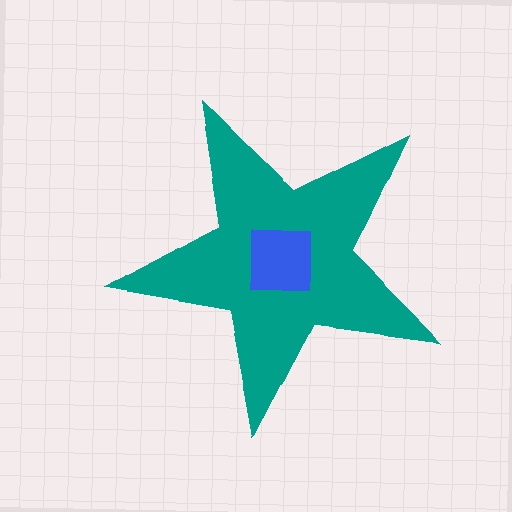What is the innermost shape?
The blue square.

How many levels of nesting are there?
2.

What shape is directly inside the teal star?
The blue square.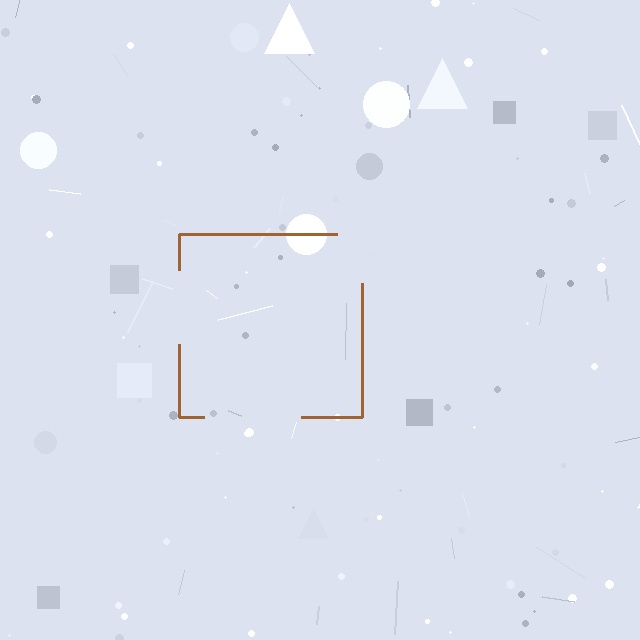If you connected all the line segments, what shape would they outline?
They would outline a square.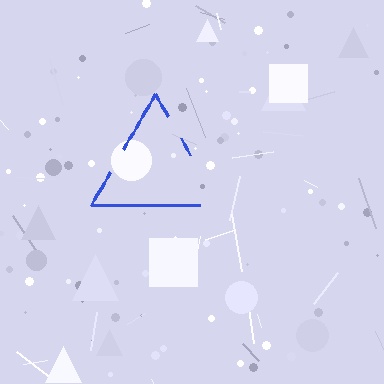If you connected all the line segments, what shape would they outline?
They would outline a triangle.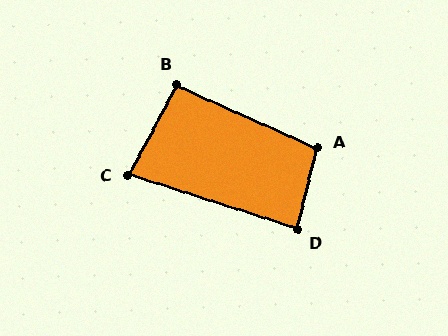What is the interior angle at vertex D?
Approximately 86 degrees (approximately right).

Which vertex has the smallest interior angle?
C, at approximately 80 degrees.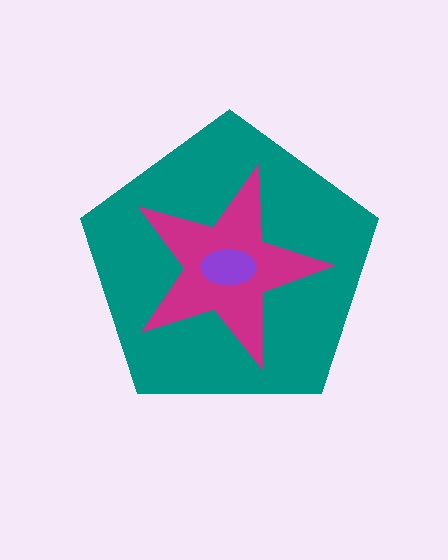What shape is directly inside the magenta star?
The purple ellipse.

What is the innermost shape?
The purple ellipse.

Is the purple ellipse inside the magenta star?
Yes.